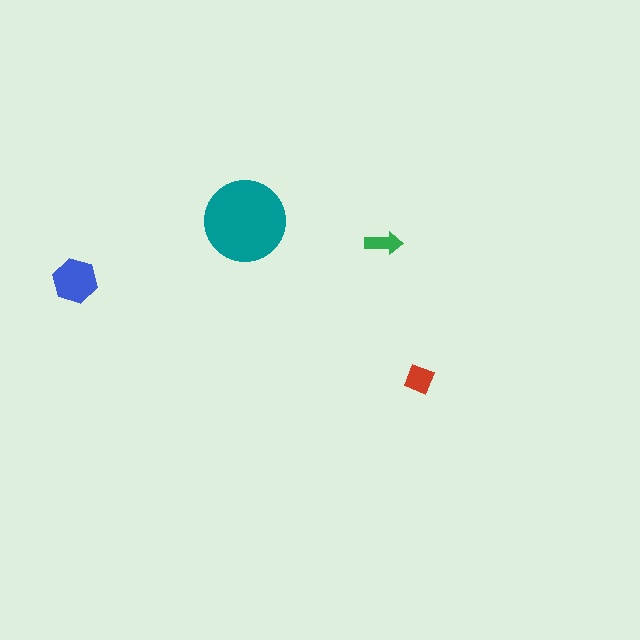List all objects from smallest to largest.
The green arrow, the red diamond, the blue hexagon, the teal circle.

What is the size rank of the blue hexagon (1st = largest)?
2nd.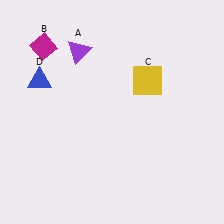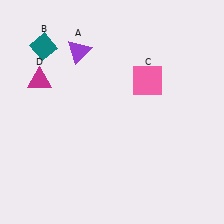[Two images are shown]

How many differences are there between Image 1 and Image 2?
There are 3 differences between the two images.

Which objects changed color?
B changed from magenta to teal. C changed from yellow to pink. D changed from blue to magenta.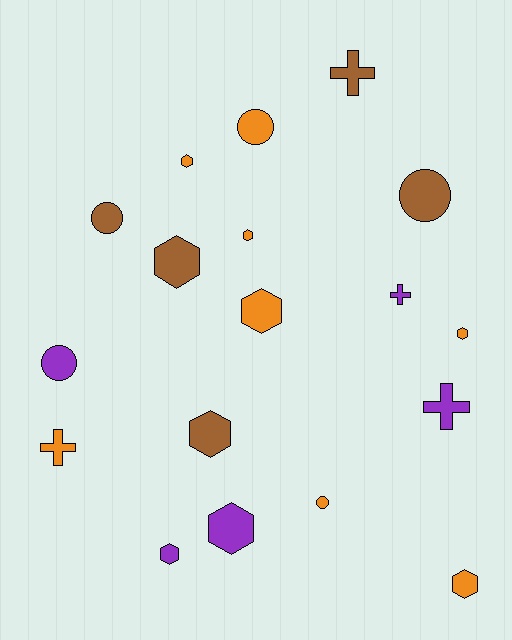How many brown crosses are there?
There is 1 brown cross.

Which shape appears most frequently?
Hexagon, with 9 objects.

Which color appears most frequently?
Orange, with 8 objects.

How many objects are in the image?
There are 18 objects.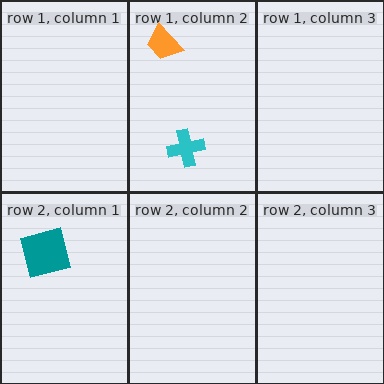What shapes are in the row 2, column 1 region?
The teal square.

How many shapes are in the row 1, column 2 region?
2.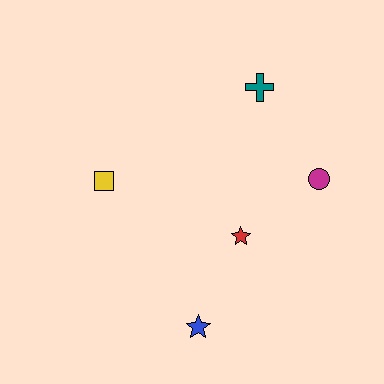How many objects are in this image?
There are 5 objects.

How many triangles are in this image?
There are no triangles.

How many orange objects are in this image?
There are no orange objects.